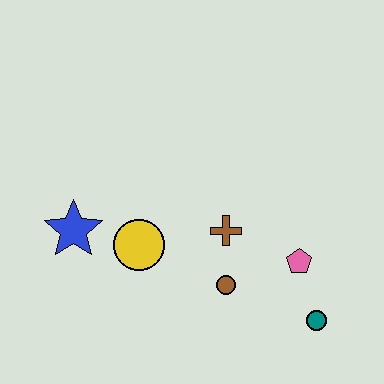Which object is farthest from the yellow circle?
The teal circle is farthest from the yellow circle.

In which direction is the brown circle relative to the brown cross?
The brown circle is below the brown cross.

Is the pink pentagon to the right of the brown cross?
Yes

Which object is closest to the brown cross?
The brown circle is closest to the brown cross.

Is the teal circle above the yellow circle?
No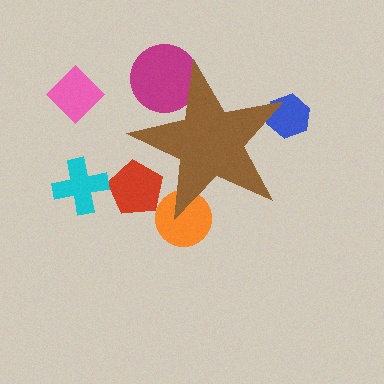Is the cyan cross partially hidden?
No, the cyan cross is fully visible.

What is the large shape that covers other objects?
A brown star.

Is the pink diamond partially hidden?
No, the pink diamond is fully visible.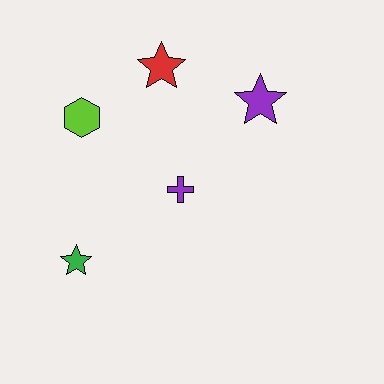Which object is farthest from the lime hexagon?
The purple star is farthest from the lime hexagon.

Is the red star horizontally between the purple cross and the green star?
Yes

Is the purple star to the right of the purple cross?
Yes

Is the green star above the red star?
No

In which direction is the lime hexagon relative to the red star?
The lime hexagon is to the left of the red star.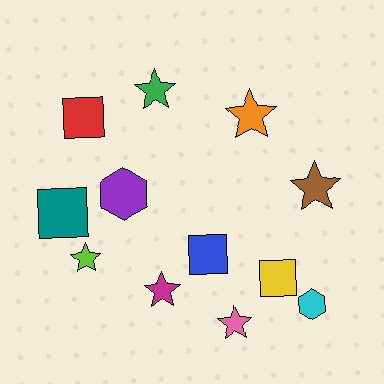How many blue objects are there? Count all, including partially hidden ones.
There is 1 blue object.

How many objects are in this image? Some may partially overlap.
There are 12 objects.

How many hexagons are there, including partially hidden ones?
There are 2 hexagons.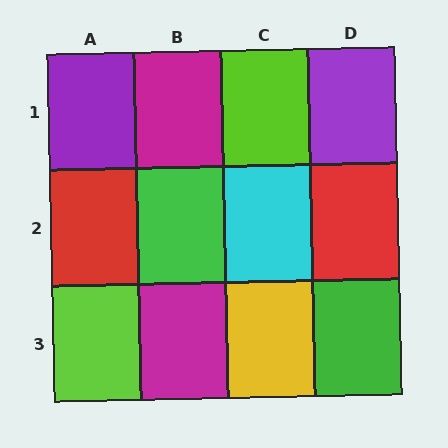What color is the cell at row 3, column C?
Yellow.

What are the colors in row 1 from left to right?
Purple, magenta, lime, purple.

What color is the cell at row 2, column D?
Red.